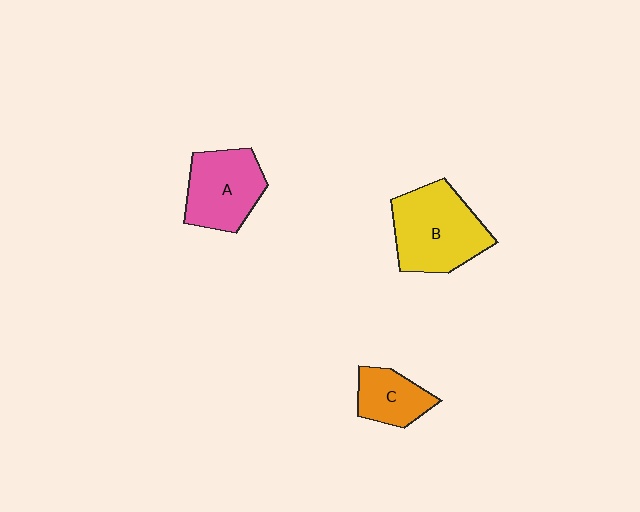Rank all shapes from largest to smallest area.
From largest to smallest: B (yellow), A (pink), C (orange).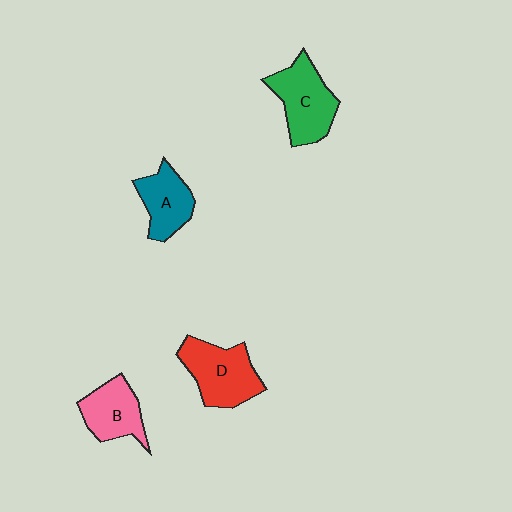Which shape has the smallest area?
Shape A (teal).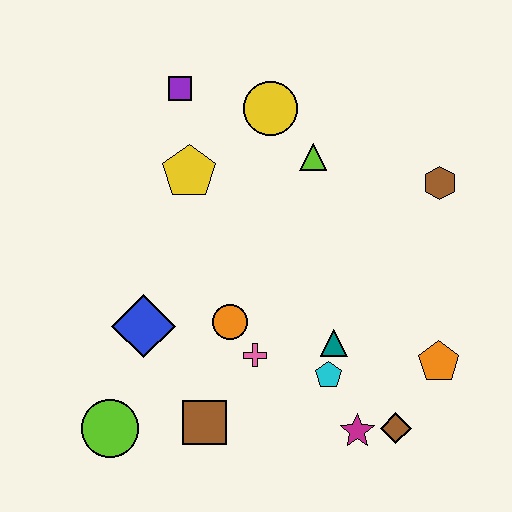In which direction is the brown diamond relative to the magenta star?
The brown diamond is to the right of the magenta star.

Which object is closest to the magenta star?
The brown diamond is closest to the magenta star.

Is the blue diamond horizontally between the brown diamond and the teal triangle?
No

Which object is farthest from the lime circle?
The brown hexagon is farthest from the lime circle.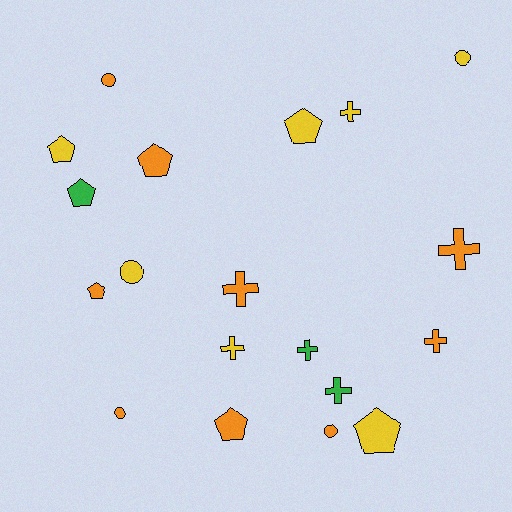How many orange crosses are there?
There are 3 orange crosses.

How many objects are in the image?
There are 19 objects.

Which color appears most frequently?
Orange, with 9 objects.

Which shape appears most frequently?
Cross, with 7 objects.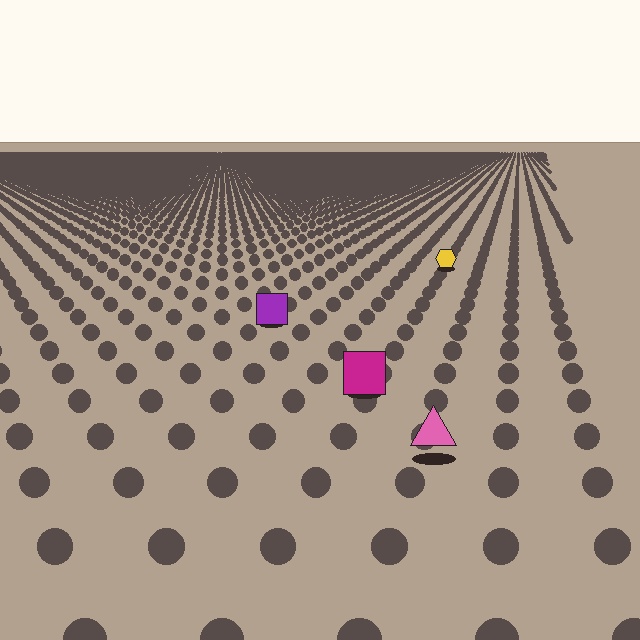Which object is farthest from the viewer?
The yellow hexagon is farthest from the viewer. It appears smaller and the ground texture around it is denser.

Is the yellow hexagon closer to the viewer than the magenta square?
No. The magenta square is closer — you can tell from the texture gradient: the ground texture is coarser near it.